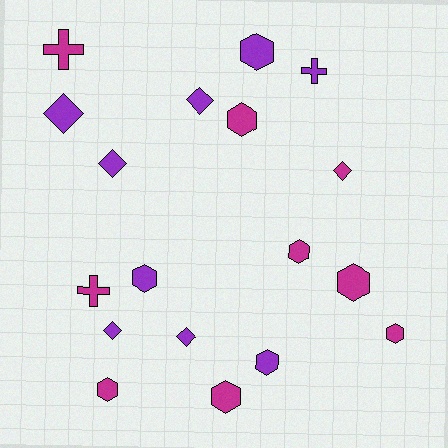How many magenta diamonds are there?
There is 1 magenta diamond.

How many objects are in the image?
There are 18 objects.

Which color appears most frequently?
Purple, with 9 objects.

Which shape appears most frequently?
Hexagon, with 9 objects.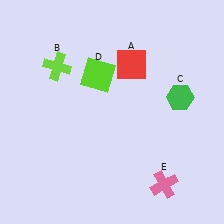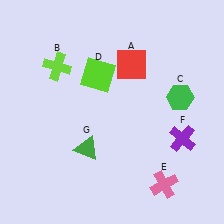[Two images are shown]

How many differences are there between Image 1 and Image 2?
There are 2 differences between the two images.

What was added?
A purple cross (F), a green triangle (G) were added in Image 2.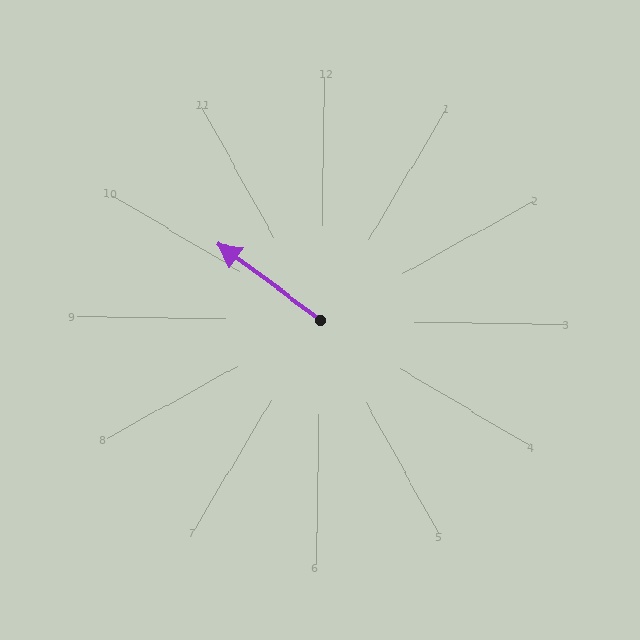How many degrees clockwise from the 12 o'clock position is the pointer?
Approximately 306 degrees.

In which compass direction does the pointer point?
Northwest.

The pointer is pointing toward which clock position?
Roughly 10 o'clock.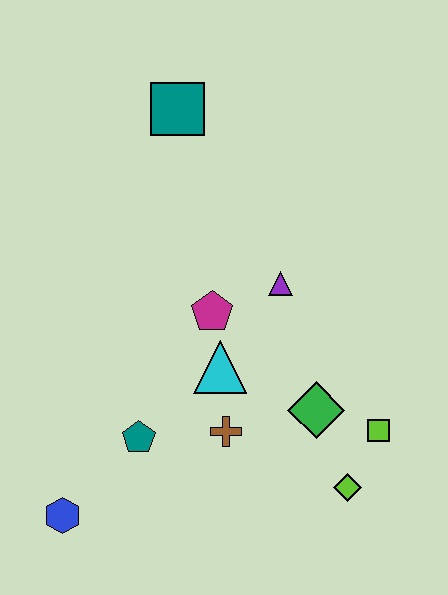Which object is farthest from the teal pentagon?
The teal square is farthest from the teal pentagon.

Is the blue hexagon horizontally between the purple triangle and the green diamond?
No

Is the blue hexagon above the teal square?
No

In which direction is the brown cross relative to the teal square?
The brown cross is below the teal square.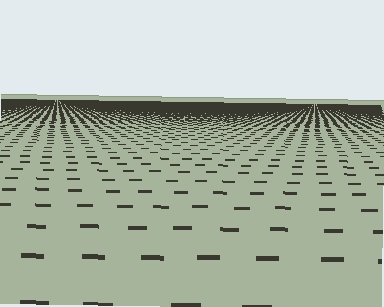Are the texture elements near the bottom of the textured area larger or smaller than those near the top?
Larger. Near the bottom, elements are closer to the viewer and appear at a bigger on-screen size.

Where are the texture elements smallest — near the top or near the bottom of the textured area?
Near the top.